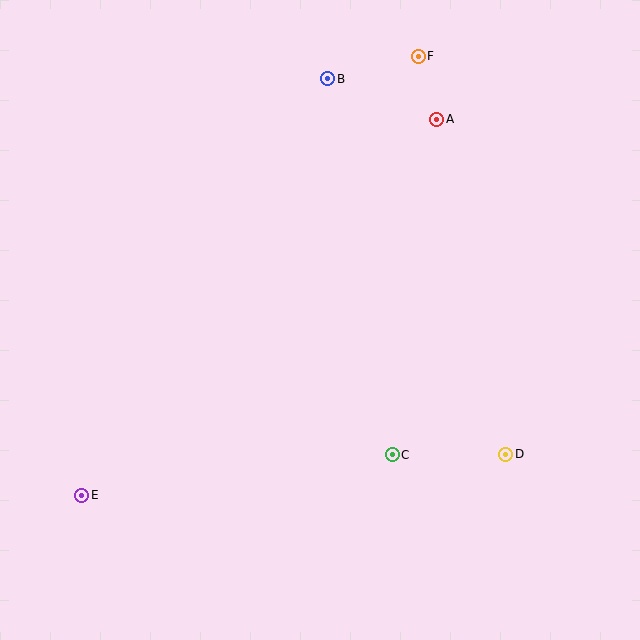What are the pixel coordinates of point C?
Point C is at (392, 455).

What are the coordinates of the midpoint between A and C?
The midpoint between A and C is at (414, 287).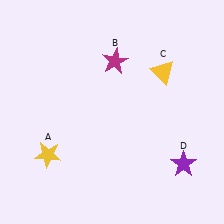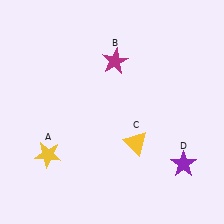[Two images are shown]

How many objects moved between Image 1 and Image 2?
1 object moved between the two images.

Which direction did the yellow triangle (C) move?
The yellow triangle (C) moved down.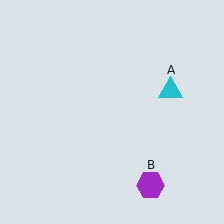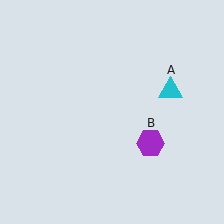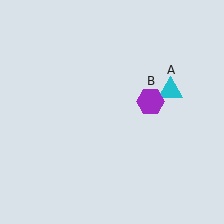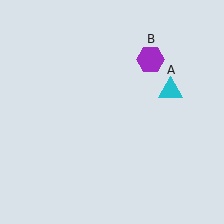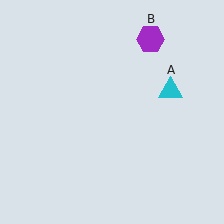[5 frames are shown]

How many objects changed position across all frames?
1 object changed position: purple hexagon (object B).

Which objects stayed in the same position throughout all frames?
Cyan triangle (object A) remained stationary.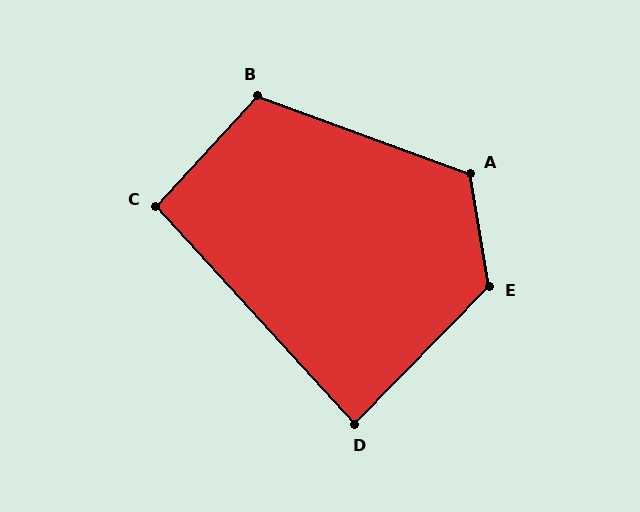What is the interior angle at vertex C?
Approximately 95 degrees (approximately right).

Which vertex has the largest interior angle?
E, at approximately 126 degrees.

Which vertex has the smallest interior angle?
D, at approximately 87 degrees.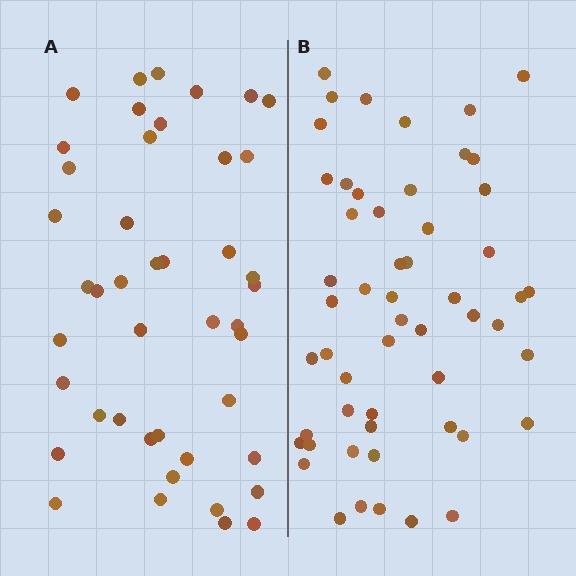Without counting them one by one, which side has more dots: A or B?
Region B (the right region) has more dots.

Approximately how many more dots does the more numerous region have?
Region B has roughly 10 or so more dots than region A.